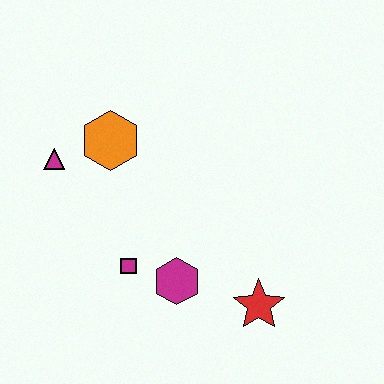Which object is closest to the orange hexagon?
The magenta triangle is closest to the orange hexagon.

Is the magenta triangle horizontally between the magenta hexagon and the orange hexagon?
No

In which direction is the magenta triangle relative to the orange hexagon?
The magenta triangle is to the left of the orange hexagon.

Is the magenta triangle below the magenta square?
No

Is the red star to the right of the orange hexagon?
Yes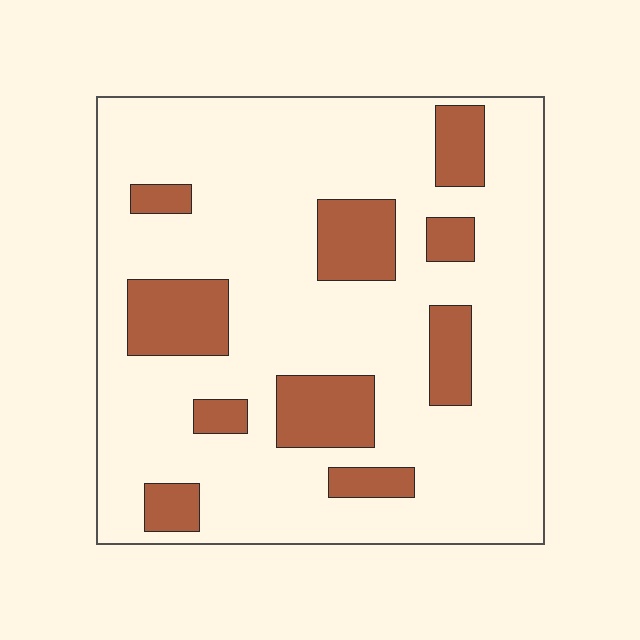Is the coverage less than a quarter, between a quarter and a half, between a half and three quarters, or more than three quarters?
Less than a quarter.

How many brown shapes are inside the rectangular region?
10.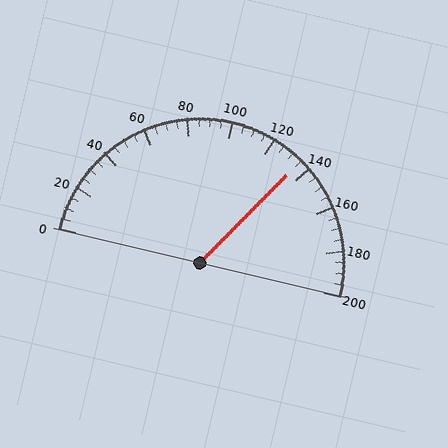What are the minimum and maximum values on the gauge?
The gauge ranges from 0 to 200.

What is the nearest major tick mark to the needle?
The nearest major tick mark is 140.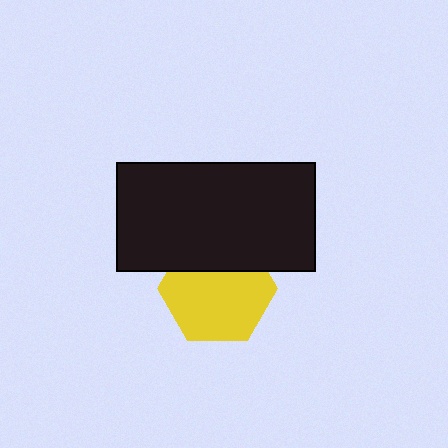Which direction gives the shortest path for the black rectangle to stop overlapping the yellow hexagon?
Moving up gives the shortest separation.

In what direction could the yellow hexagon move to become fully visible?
The yellow hexagon could move down. That would shift it out from behind the black rectangle entirely.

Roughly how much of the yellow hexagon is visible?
Most of it is visible (roughly 70%).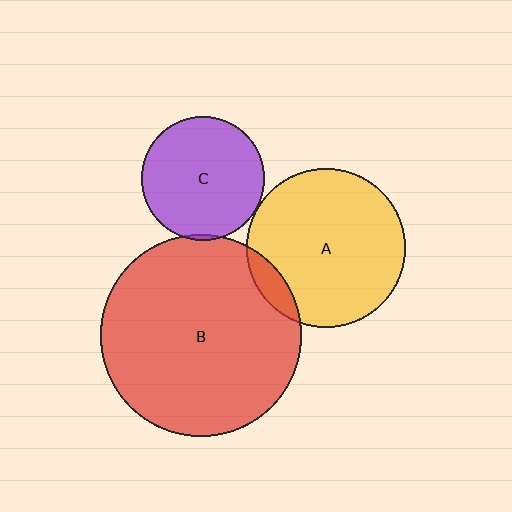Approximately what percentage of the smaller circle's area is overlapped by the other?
Approximately 5%.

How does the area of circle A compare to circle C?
Approximately 1.7 times.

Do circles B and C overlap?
Yes.